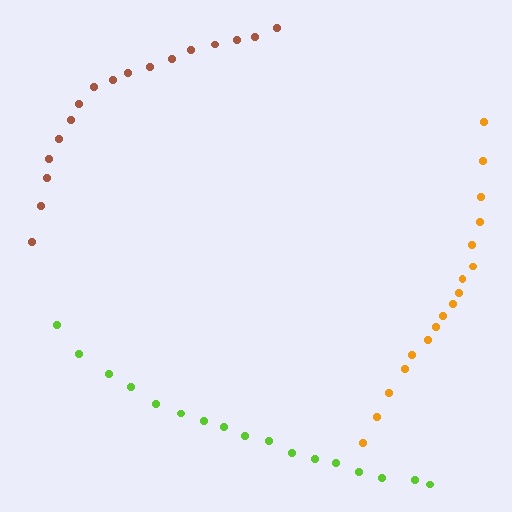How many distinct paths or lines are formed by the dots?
There are 3 distinct paths.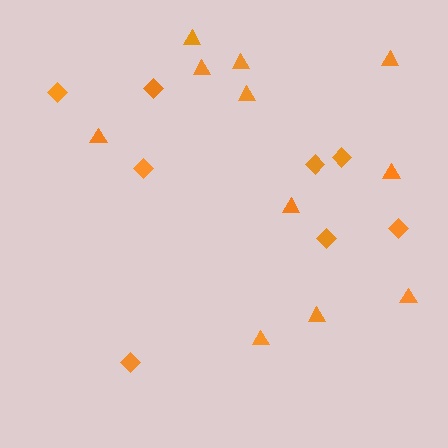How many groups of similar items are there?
There are 2 groups: one group of diamonds (8) and one group of triangles (11).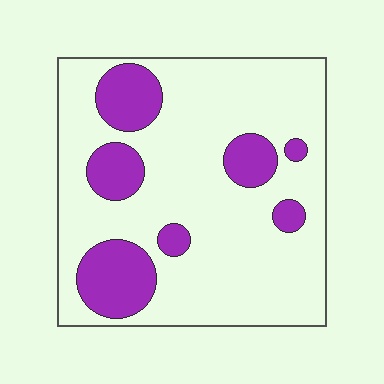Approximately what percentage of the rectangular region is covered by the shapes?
Approximately 20%.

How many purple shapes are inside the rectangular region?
7.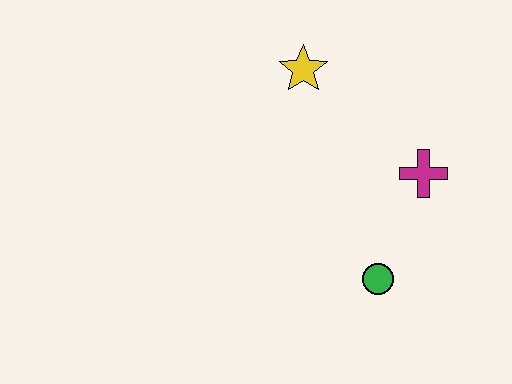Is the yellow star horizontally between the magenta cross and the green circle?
No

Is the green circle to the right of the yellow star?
Yes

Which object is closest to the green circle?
The magenta cross is closest to the green circle.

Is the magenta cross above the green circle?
Yes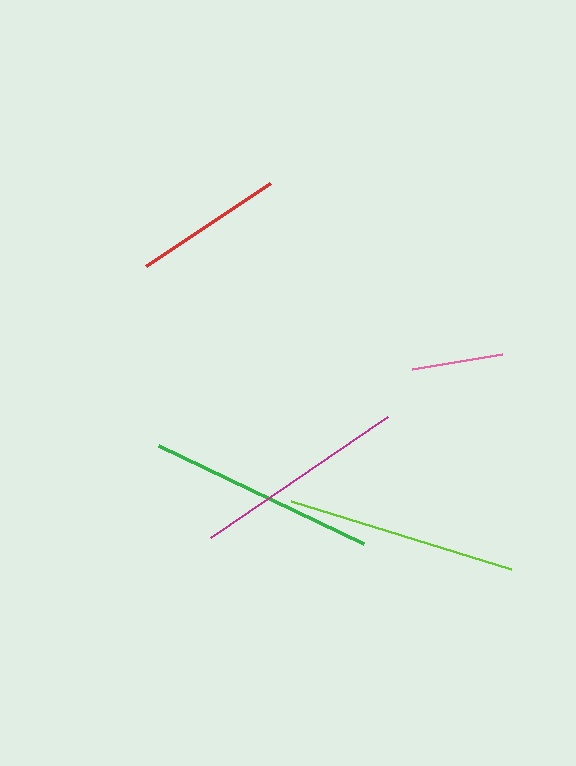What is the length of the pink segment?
The pink segment is approximately 91 pixels long.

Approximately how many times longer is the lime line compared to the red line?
The lime line is approximately 1.5 times the length of the red line.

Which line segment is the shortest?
The pink line is the shortest at approximately 91 pixels.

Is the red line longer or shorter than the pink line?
The red line is longer than the pink line.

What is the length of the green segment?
The green segment is approximately 228 pixels long.